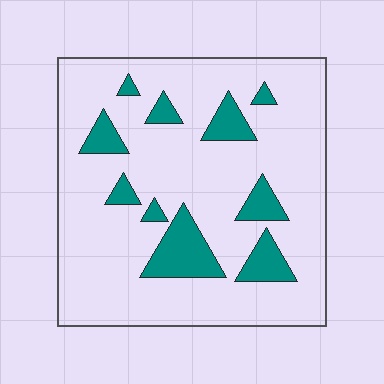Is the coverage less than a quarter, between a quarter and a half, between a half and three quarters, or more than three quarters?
Less than a quarter.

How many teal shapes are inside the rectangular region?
10.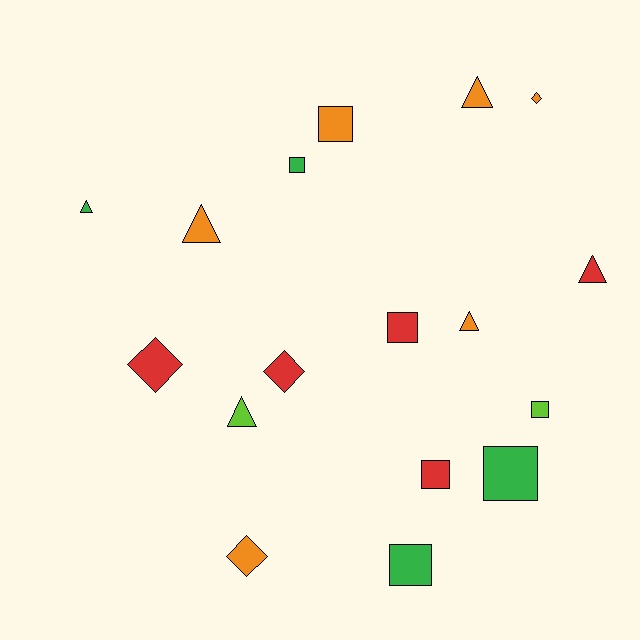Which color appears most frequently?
Orange, with 6 objects.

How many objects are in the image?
There are 17 objects.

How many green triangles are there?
There is 1 green triangle.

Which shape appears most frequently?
Square, with 7 objects.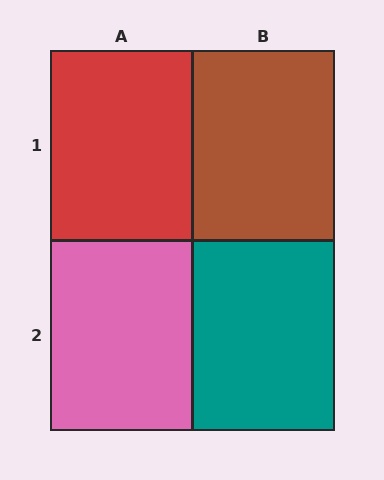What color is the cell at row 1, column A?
Red.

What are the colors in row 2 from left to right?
Pink, teal.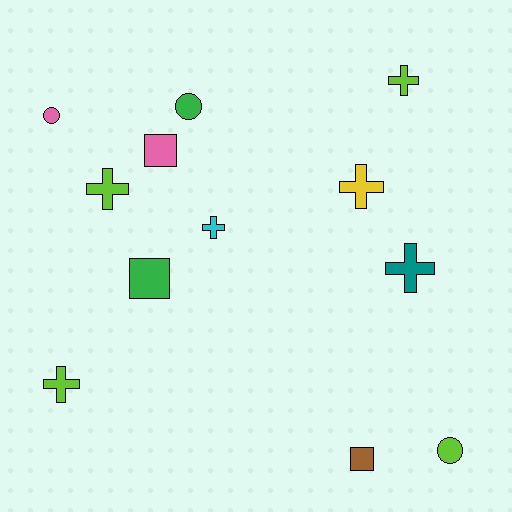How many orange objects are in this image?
There are no orange objects.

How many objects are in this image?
There are 12 objects.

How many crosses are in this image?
There are 6 crosses.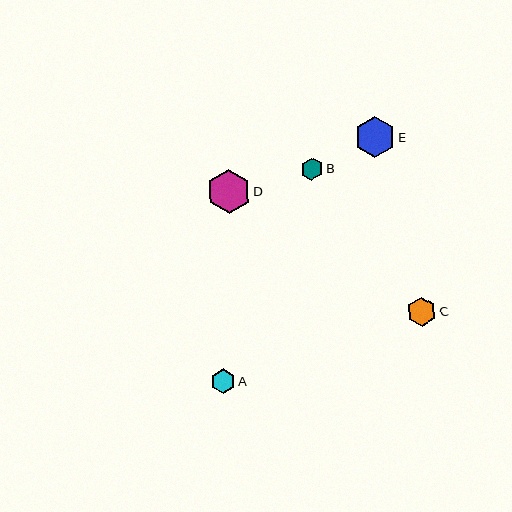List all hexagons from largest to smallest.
From largest to smallest: D, E, C, A, B.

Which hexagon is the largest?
Hexagon D is the largest with a size of approximately 44 pixels.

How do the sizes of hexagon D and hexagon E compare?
Hexagon D and hexagon E are approximately the same size.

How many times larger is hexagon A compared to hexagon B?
Hexagon A is approximately 1.1 times the size of hexagon B.